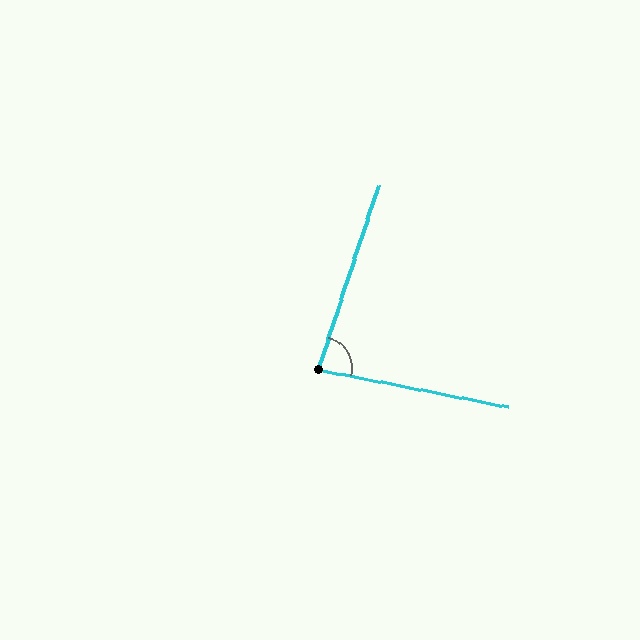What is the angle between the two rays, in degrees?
Approximately 83 degrees.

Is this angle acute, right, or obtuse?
It is acute.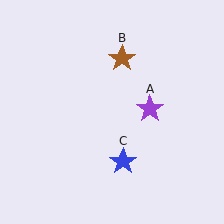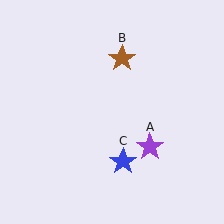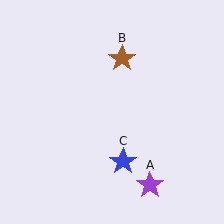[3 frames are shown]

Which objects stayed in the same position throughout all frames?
Brown star (object B) and blue star (object C) remained stationary.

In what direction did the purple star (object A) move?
The purple star (object A) moved down.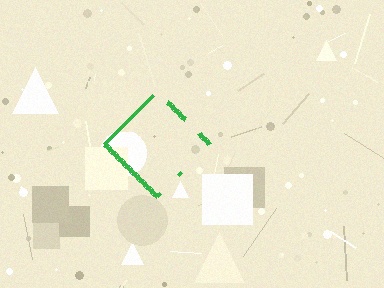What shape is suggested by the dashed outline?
The dashed outline suggests a diamond.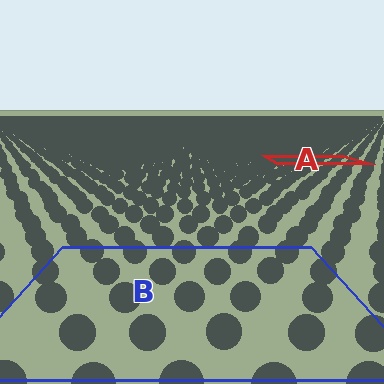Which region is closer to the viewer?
Region B is closer. The texture elements there are larger and more spread out.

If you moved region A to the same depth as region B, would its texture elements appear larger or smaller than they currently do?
They would appear larger. At a closer depth, the same texture elements are projected at a bigger on-screen size.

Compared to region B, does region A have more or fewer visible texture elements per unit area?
Region A has more texture elements per unit area — they are packed more densely because it is farther away.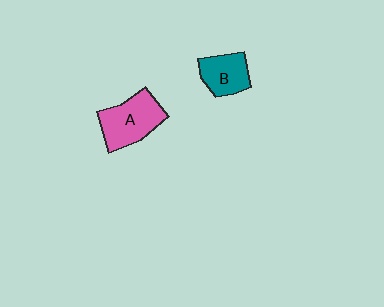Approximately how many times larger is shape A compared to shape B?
Approximately 1.4 times.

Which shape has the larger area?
Shape A (pink).